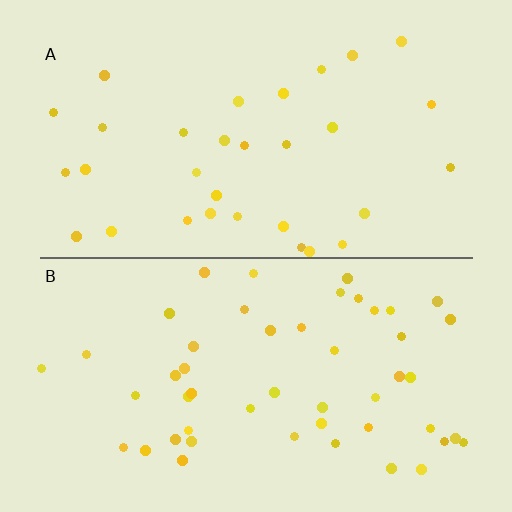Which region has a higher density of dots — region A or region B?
B (the bottom).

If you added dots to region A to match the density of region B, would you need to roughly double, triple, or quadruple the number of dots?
Approximately double.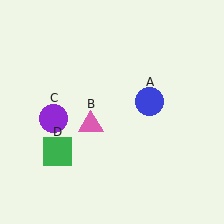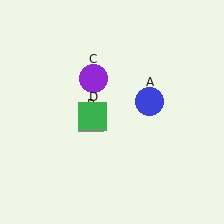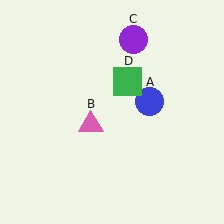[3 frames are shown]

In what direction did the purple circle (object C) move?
The purple circle (object C) moved up and to the right.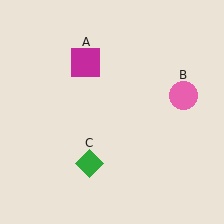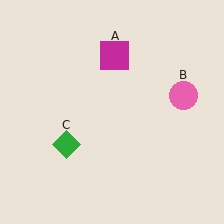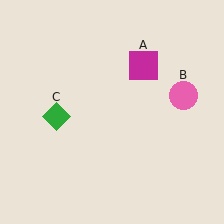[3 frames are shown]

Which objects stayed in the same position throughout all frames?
Pink circle (object B) remained stationary.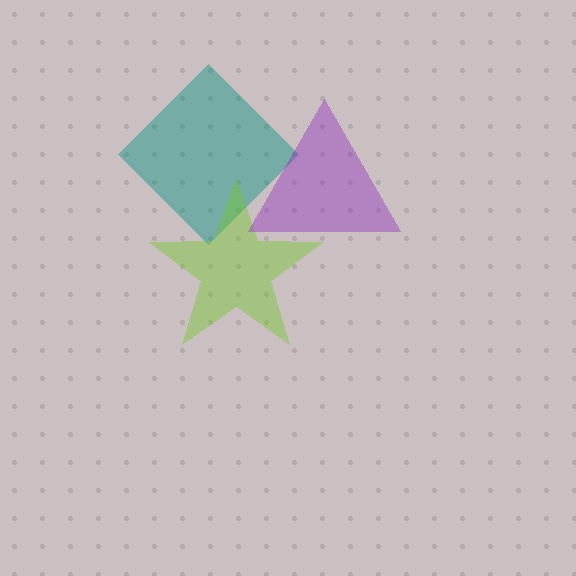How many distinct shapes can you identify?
There are 3 distinct shapes: a teal diamond, a lime star, a purple triangle.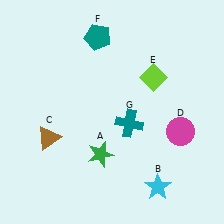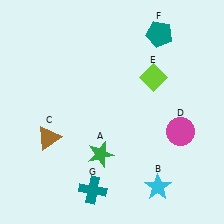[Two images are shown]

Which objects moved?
The objects that moved are: the teal pentagon (F), the teal cross (G).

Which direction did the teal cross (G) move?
The teal cross (G) moved down.